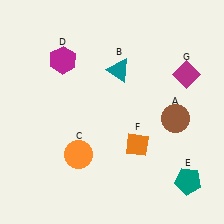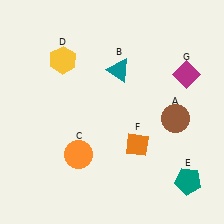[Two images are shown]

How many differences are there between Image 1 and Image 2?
There is 1 difference between the two images.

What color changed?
The hexagon (D) changed from magenta in Image 1 to yellow in Image 2.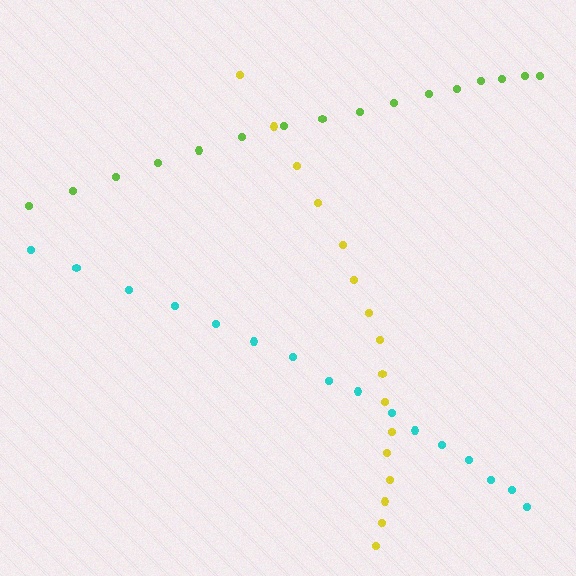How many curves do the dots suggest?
There are 3 distinct paths.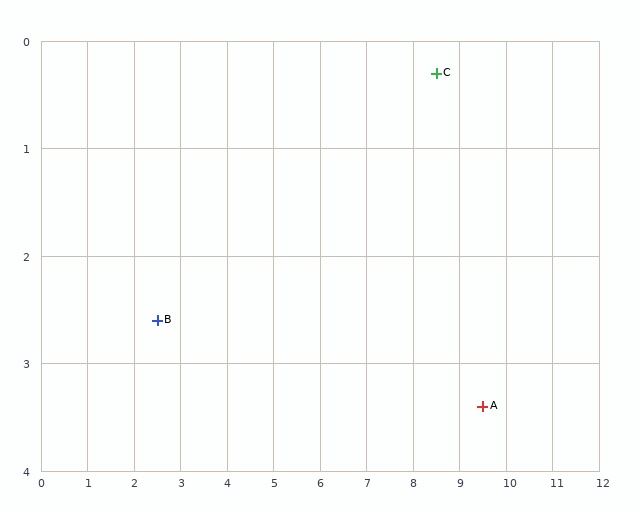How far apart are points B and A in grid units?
Points B and A are about 7.0 grid units apart.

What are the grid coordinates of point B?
Point B is at approximately (2.5, 2.6).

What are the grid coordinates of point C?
Point C is at approximately (8.5, 0.3).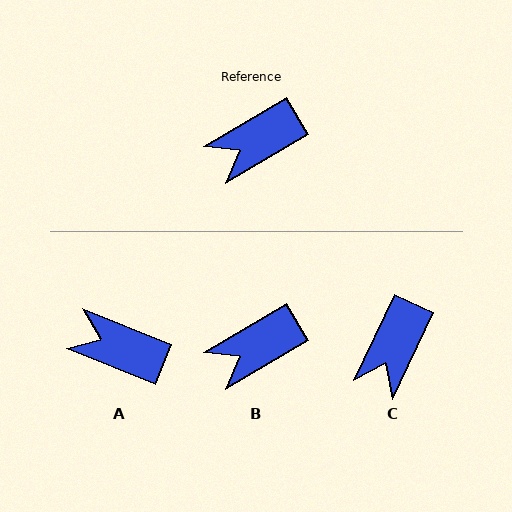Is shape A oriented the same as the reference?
No, it is off by about 53 degrees.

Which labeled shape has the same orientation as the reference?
B.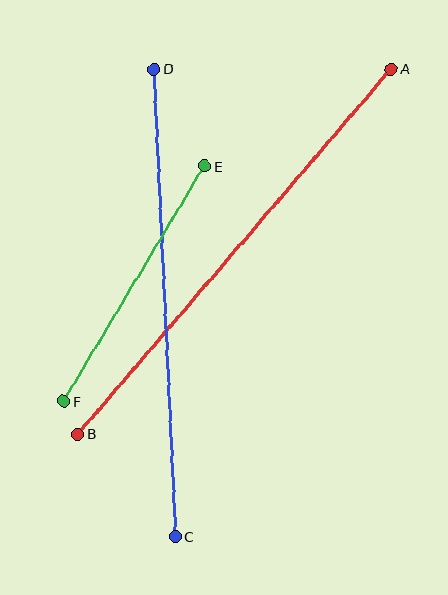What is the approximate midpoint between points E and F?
The midpoint is at approximately (134, 284) pixels.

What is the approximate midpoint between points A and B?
The midpoint is at approximately (234, 252) pixels.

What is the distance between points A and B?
The distance is approximately 481 pixels.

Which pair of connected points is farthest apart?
Points A and B are farthest apart.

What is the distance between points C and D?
The distance is approximately 468 pixels.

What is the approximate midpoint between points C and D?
The midpoint is at approximately (165, 303) pixels.